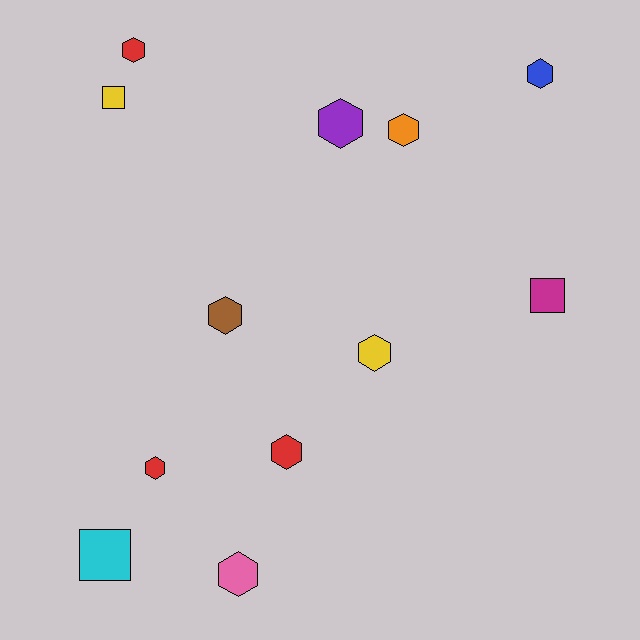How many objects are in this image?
There are 12 objects.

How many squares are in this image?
There are 3 squares.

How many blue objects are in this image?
There is 1 blue object.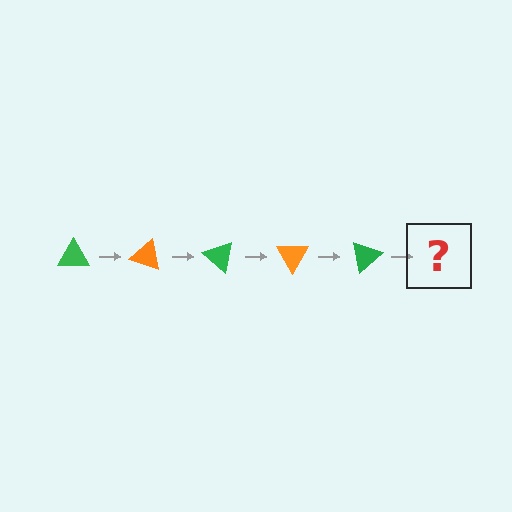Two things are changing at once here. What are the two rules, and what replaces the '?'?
The two rules are that it rotates 20 degrees each step and the color cycles through green and orange. The '?' should be an orange triangle, rotated 100 degrees from the start.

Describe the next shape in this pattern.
It should be an orange triangle, rotated 100 degrees from the start.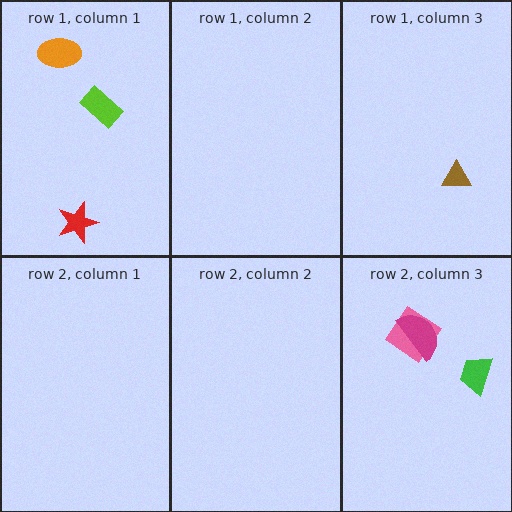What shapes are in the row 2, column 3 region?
The pink diamond, the green trapezoid, the magenta semicircle.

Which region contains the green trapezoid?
The row 2, column 3 region.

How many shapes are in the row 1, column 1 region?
3.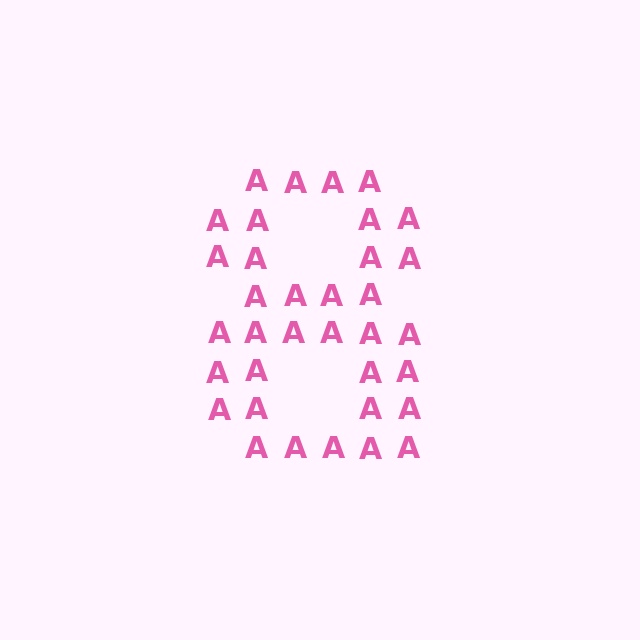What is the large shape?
The large shape is the digit 8.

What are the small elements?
The small elements are letter A's.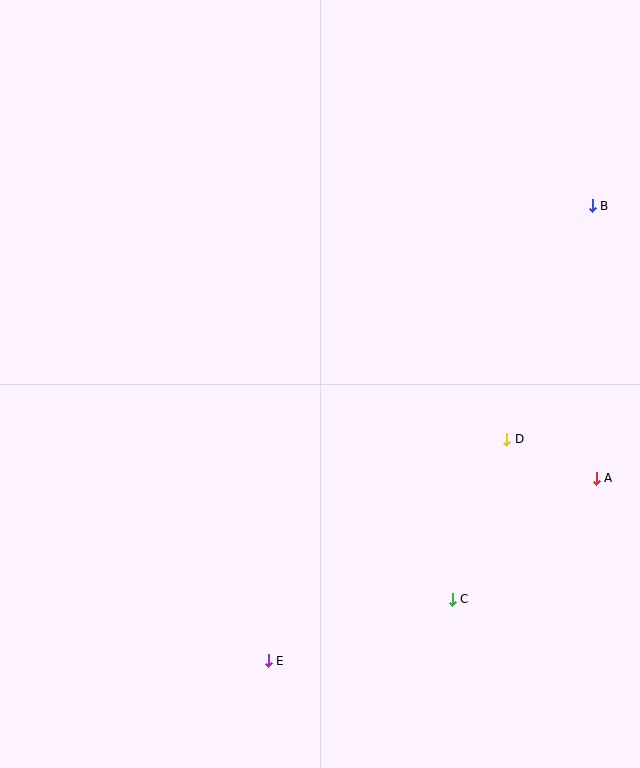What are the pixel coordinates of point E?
Point E is at (268, 661).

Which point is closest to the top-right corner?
Point B is closest to the top-right corner.